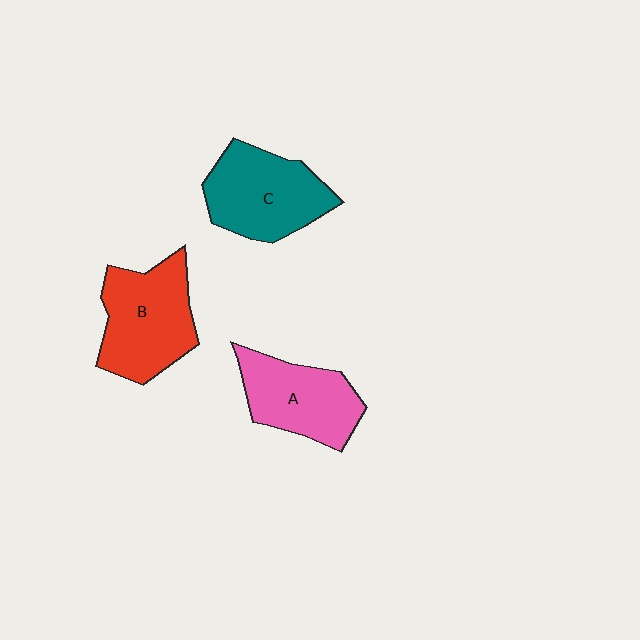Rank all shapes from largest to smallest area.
From largest to smallest: B (red), C (teal), A (pink).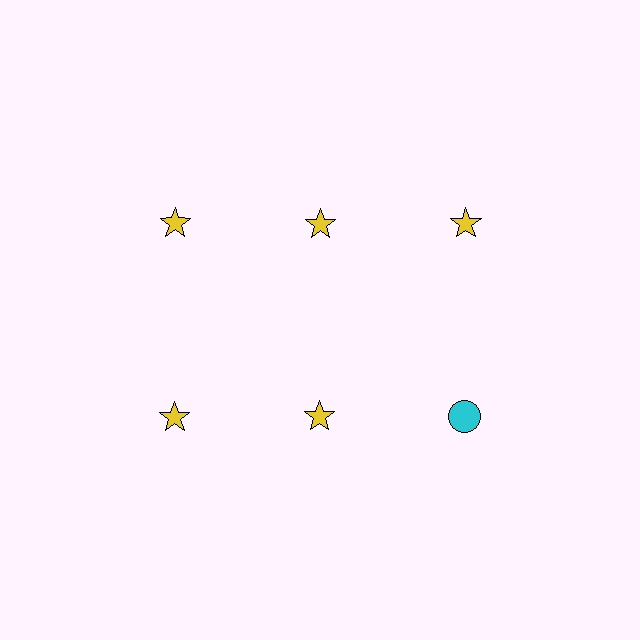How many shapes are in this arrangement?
There are 6 shapes arranged in a grid pattern.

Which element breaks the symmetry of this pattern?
The cyan circle in the second row, center column breaks the symmetry. All other shapes are yellow stars.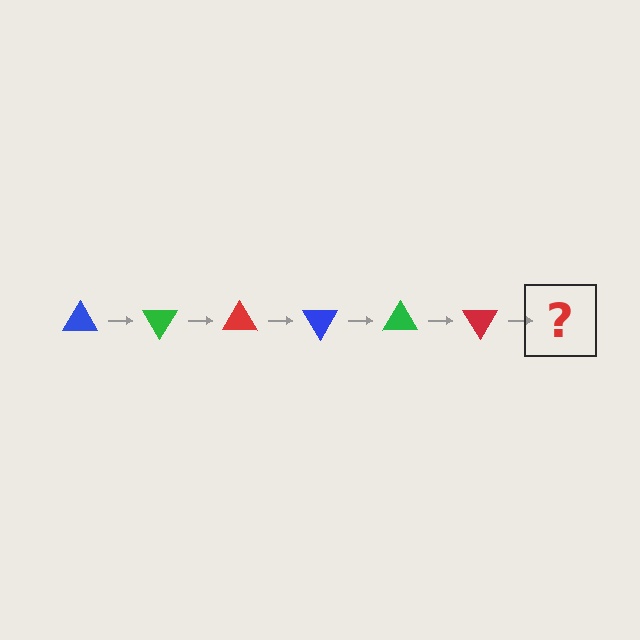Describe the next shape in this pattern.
It should be a blue triangle, rotated 360 degrees from the start.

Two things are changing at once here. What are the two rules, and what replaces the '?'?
The two rules are that it rotates 60 degrees each step and the color cycles through blue, green, and red. The '?' should be a blue triangle, rotated 360 degrees from the start.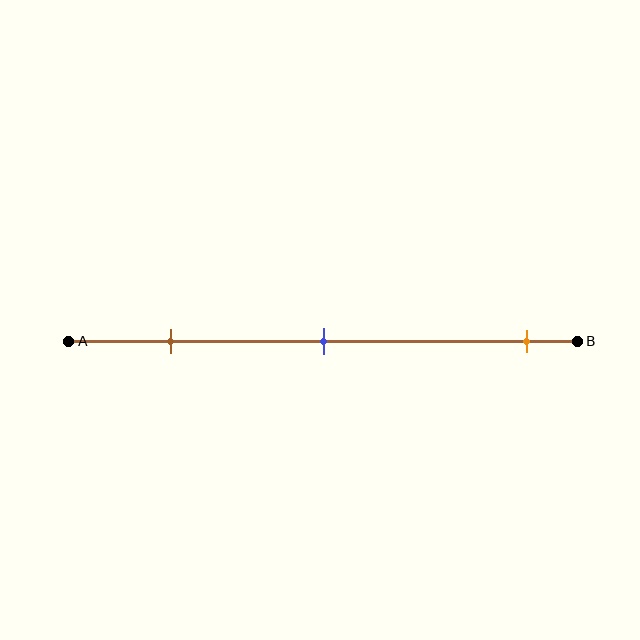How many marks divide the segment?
There are 3 marks dividing the segment.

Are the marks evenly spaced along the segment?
No, the marks are not evenly spaced.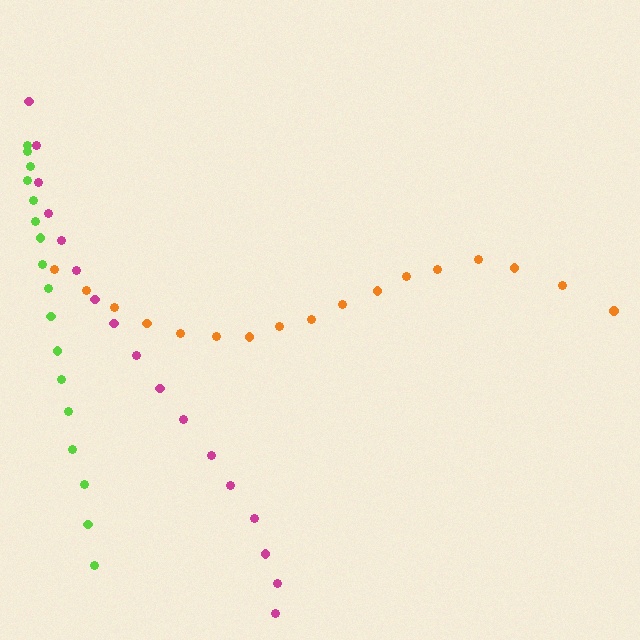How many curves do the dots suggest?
There are 3 distinct paths.